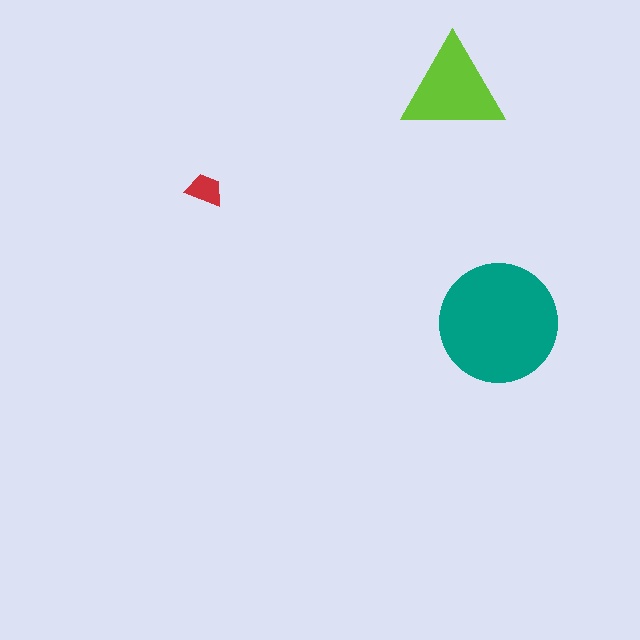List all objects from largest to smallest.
The teal circle, the lime triangle, the red trapezoid.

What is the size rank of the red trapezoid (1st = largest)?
3rd.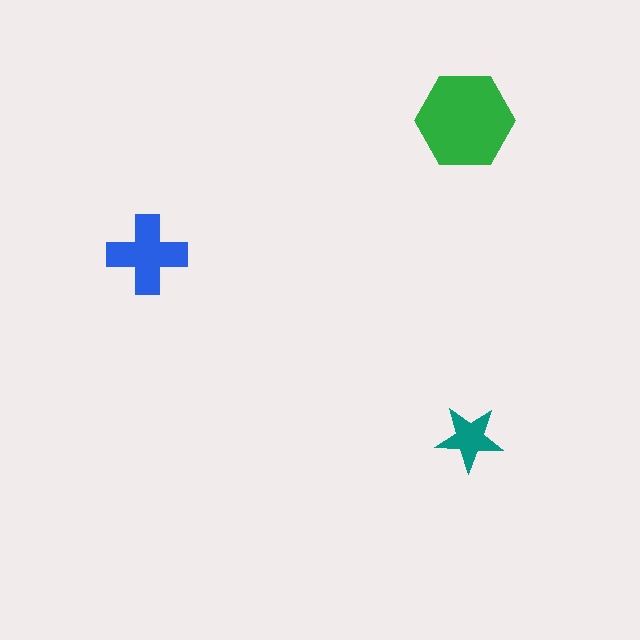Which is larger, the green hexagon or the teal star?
The green hexagon.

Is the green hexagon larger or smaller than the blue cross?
Larger.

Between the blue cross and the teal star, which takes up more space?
The blue cross.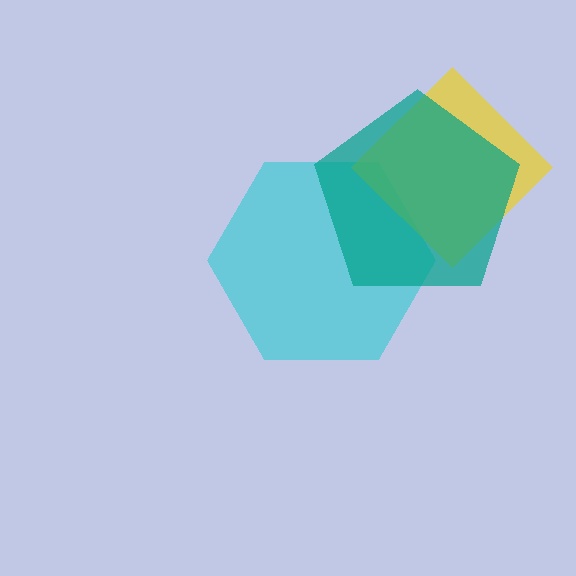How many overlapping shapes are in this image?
There are 3 overlapping shapes in the image.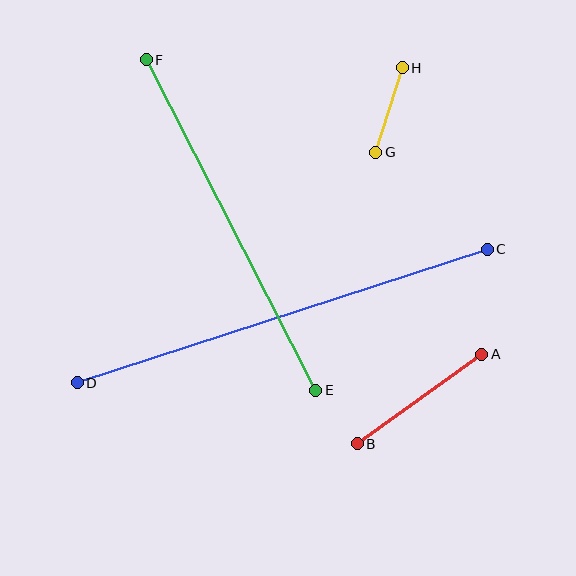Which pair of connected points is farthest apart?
Points C and D are farthest apart.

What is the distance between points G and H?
The distance is approximately 89 pixels.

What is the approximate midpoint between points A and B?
The midpoint is at approximately (419, 399) pixels.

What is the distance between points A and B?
The distance is approximately 153 pixels.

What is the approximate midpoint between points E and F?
The midpoint is at approximately (231, 225) pixels.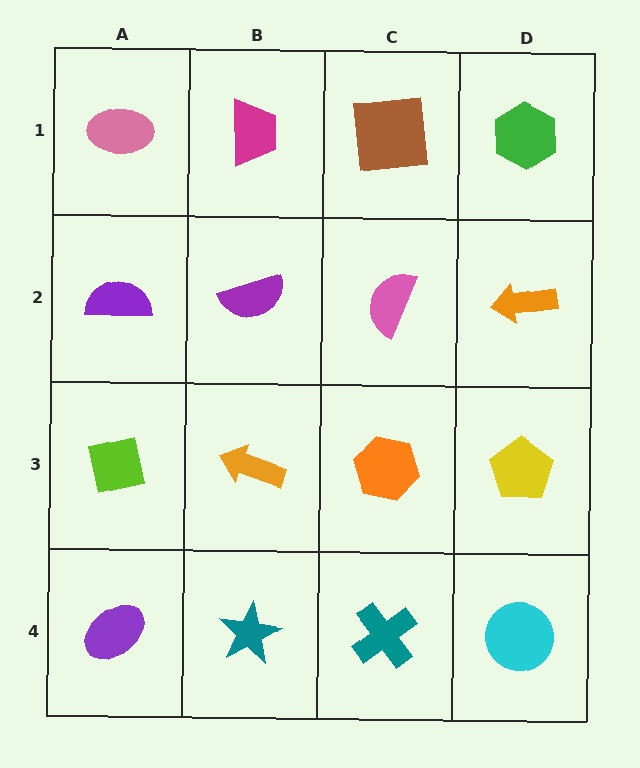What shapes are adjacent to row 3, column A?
A purple semicircle (row 2, column A), a purple ellipse (row 4, column A), an orange arrow (row 3, column B).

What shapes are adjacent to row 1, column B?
A purple semicircle (row 2, column B), a pink ellipse (row 1, column A), a brown square (row 1, column C).